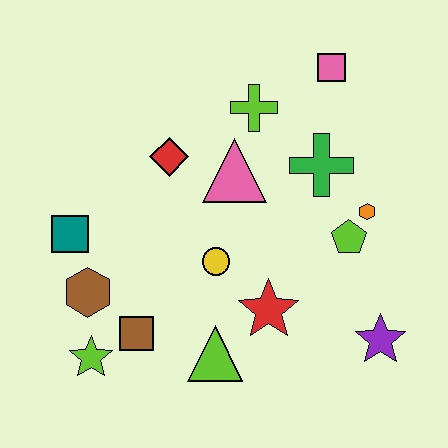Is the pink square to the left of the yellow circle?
No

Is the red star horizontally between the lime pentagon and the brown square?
Yes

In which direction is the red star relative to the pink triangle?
The red star is below the pink triangle.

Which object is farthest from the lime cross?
The lime star is farthest from the lime cross.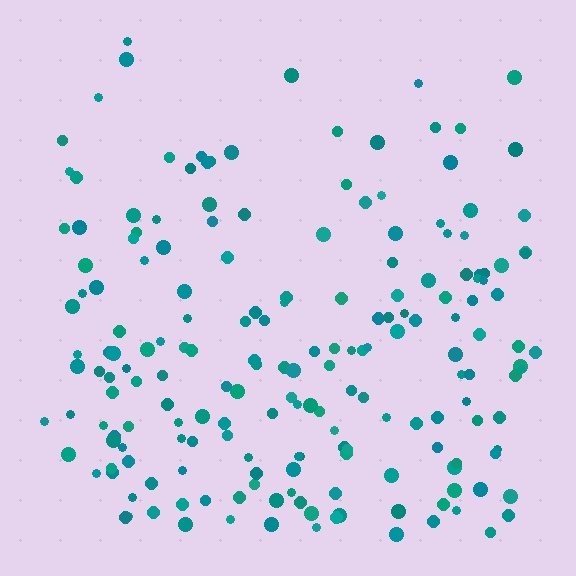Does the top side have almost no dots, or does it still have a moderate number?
Still a moderate number, just noticeably fewer than the bottom.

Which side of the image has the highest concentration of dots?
The bottom.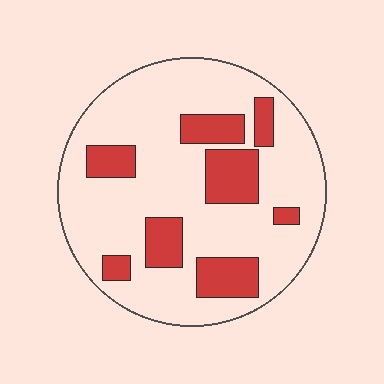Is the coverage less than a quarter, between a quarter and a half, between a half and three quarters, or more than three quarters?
Less than a quarter.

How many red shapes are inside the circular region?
8.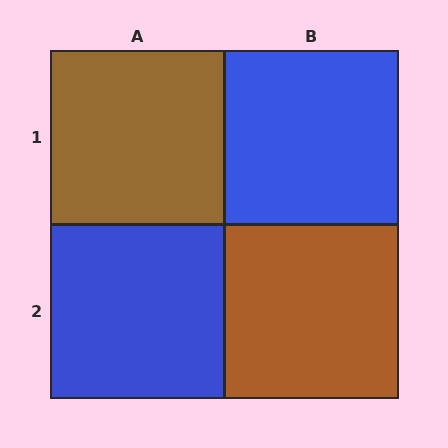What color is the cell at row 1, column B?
Blue.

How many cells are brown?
2 cells are brown.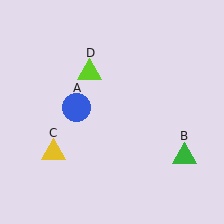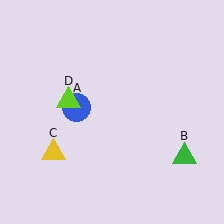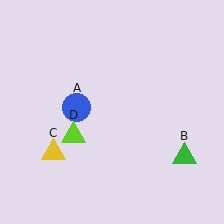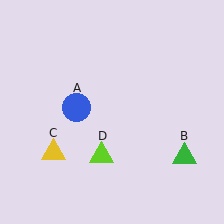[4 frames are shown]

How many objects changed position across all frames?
1 object changed position: lime triangle (object D).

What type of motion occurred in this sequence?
The lime triangle (object D) rotated counterclockwise around the center of the scene.